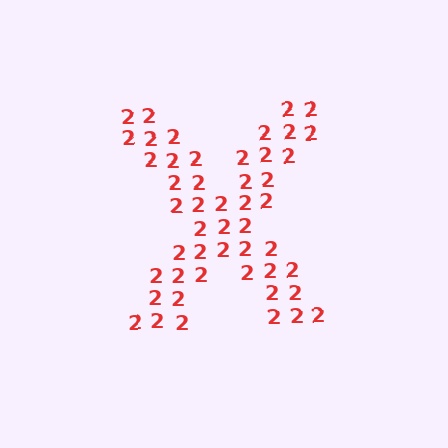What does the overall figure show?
The overall figure shows the letter X.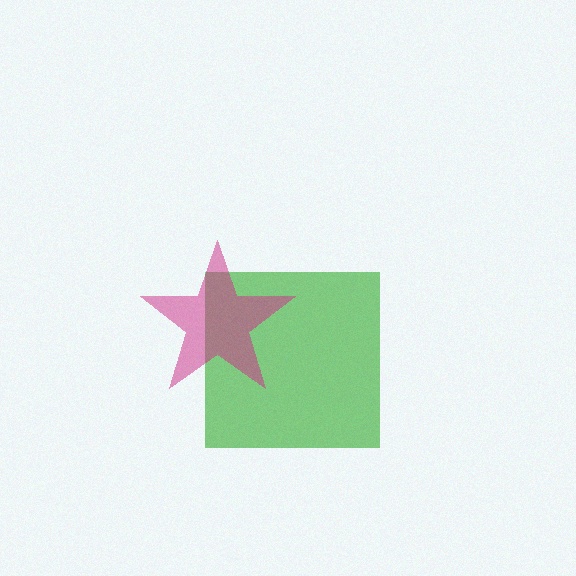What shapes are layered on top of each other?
The layered shapes are: a green square, a magenta star.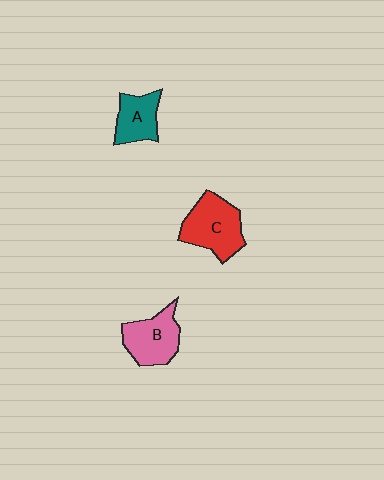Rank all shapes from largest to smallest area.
From largest to smallest: C (red), B (pink), A (teal).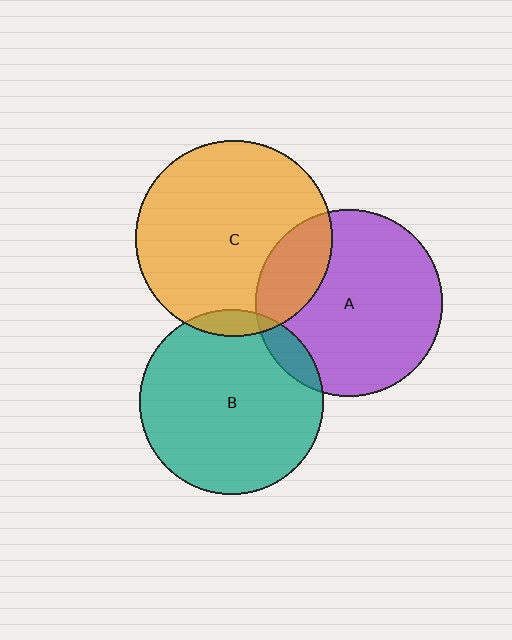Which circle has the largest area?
Circle C (orange).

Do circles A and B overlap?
Yes.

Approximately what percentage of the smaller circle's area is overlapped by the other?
Approximately 10%.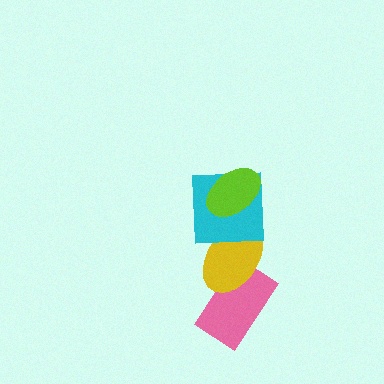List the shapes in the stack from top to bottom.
From top to bottom: the lime ellipse, the cyan square, the yellow ellipse, the pink rectangle.